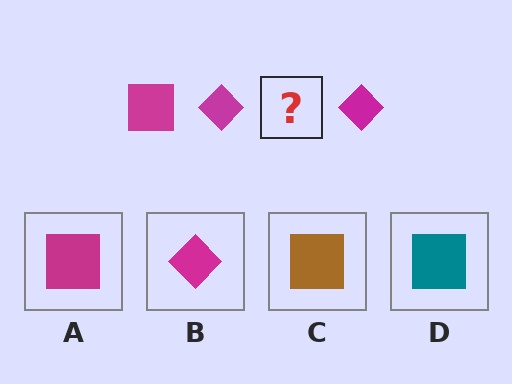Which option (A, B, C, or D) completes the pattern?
A.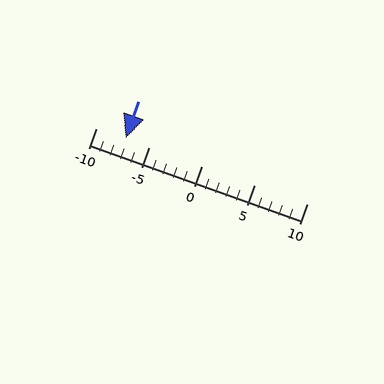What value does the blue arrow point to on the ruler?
The blue arrow points to approximately -7.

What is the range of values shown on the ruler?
The ruler shows values from -10 to 10.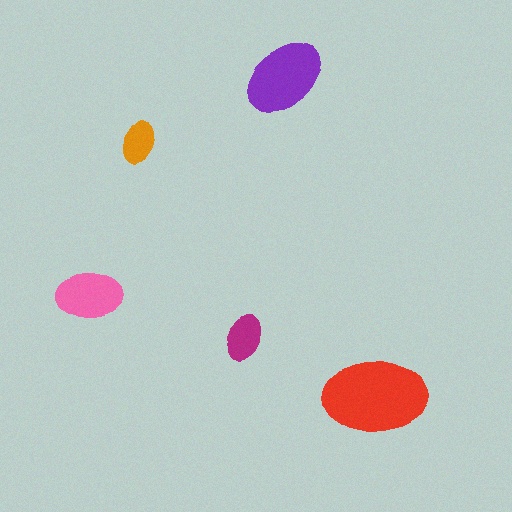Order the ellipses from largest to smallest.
the red one, the purple one, the pink one, the magenta one, the orange one.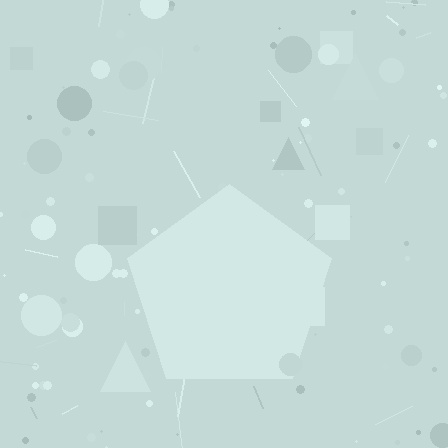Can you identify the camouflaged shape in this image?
The camouflaged shape is a pentagon.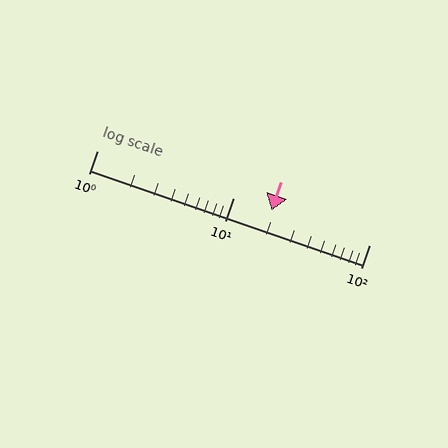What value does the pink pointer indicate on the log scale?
The pointer indicates approximately 19.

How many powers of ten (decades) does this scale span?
The scale spans 2 decades, from 1 to 100.